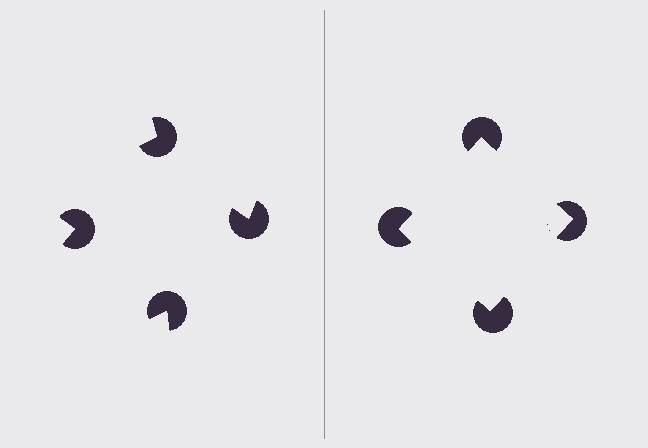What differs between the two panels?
The pac-man discs are positioned identically on both sides; only the wedge orientations differ. On the right they align to a square; on the left they are misaligned.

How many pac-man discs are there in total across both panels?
8 — 4 on each side.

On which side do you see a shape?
An illusory square appears on the right side. On the left side the wedge cuts are rotated, so no coherent shape forms.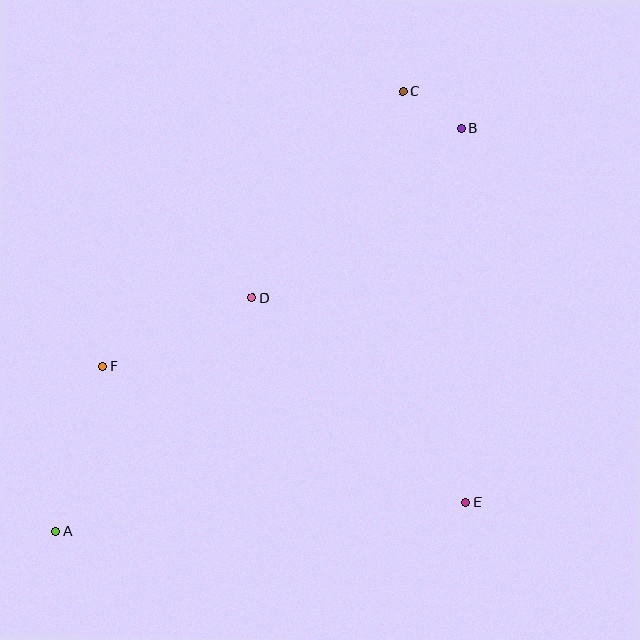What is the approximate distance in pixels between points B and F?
The distance between B and F is approximately 430 pixels.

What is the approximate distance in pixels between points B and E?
The distance between B and E is approximately 374 pixels.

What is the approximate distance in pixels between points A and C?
The distance between A and C is approximately 560 pixels.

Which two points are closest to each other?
Points B and C are closest to each other.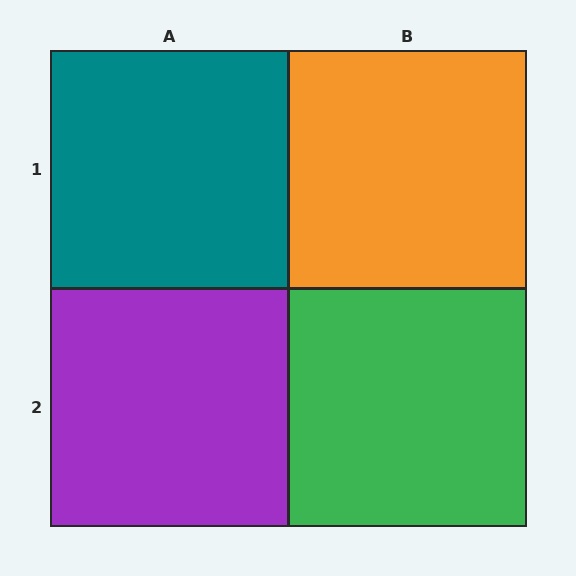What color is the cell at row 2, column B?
Green.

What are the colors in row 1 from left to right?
Teal, orange.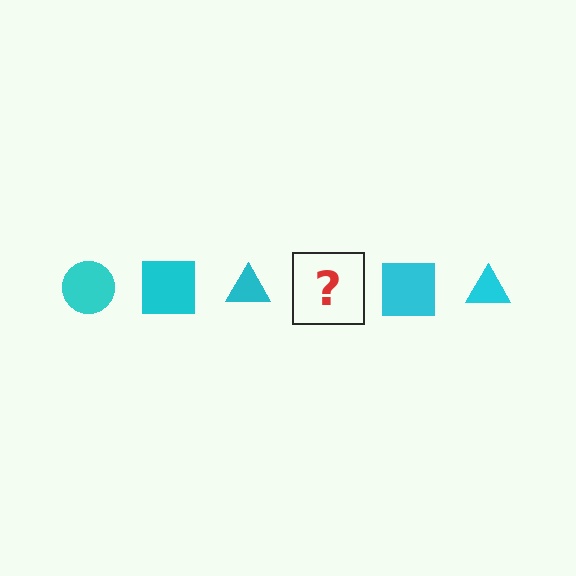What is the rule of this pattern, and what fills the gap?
The rule is that the pattern cycles through circle, square, triangle shapes in cyan. The gap should be filled with a cyan circle.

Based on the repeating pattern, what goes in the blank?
The blank should be a cyan circle.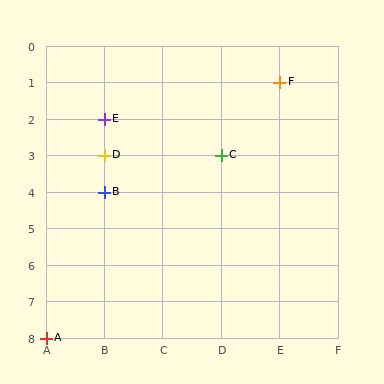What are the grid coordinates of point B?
Point B is at grid coordinates (B, 4).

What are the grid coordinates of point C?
Point C is at grid coordinates (D, 3).